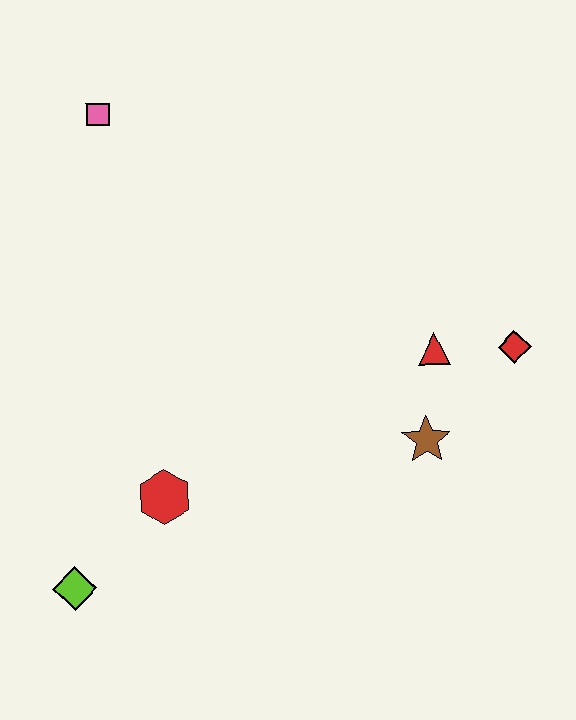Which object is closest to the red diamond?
The red triangle is closest to the red diamond.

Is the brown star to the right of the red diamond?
No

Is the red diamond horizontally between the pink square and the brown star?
No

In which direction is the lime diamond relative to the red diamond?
The lime diamond is to the left of the red diamond.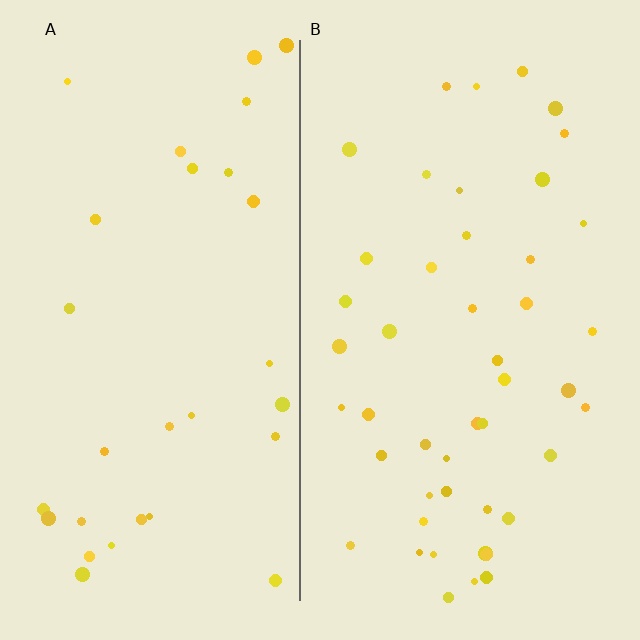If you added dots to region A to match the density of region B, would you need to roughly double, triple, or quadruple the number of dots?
Approximately double.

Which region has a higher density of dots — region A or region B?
B (the right).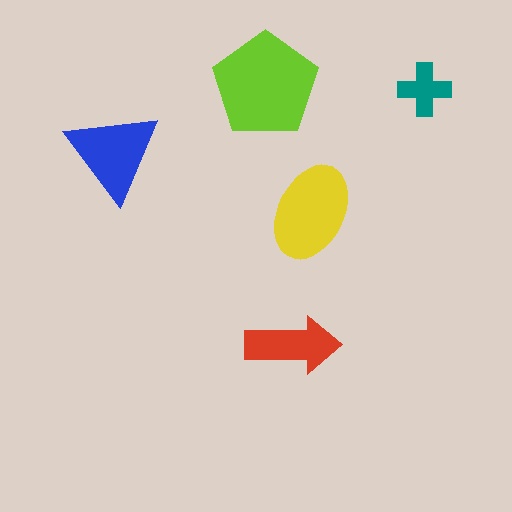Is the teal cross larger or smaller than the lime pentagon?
Smaller.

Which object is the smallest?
The teal cross.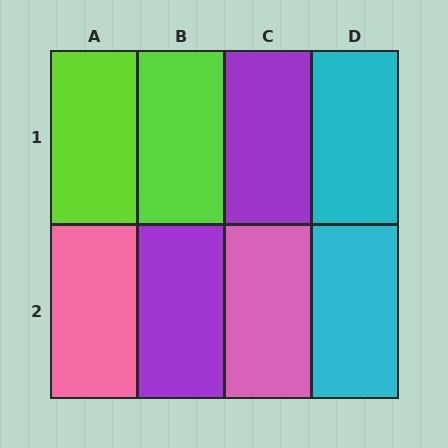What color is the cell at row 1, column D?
Cyan.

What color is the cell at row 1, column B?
Lime.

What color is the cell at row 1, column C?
Purple.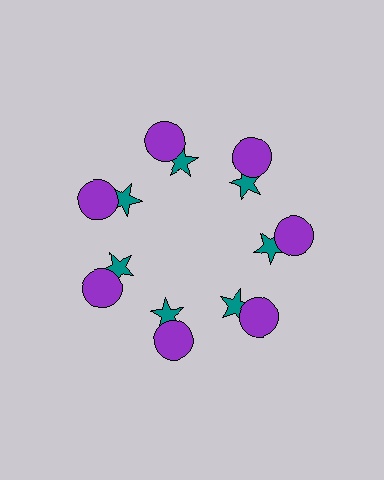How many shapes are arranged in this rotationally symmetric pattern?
There are 14 shapes, arranged in 7 groups of 2.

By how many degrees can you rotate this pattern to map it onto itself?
The pattern maps onto itself every 51 degrees of rotation.